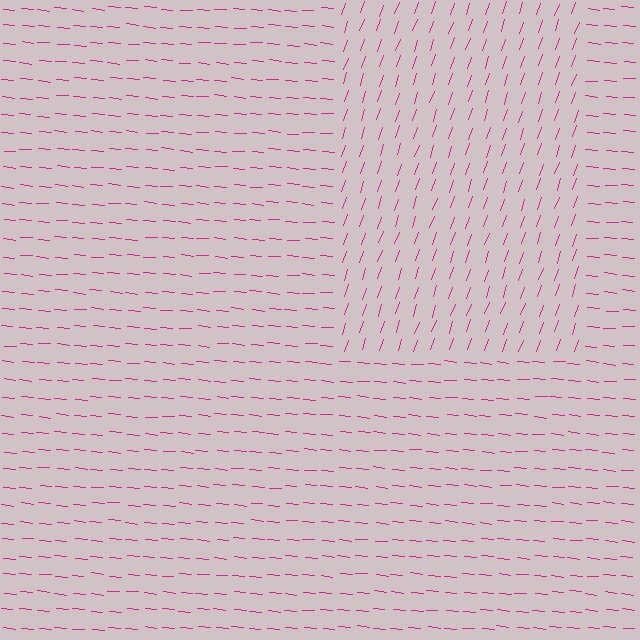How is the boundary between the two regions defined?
The boundary is defined purely by a change in line orientation (approximately 76 degrees difference). All lines are the same color and thickness.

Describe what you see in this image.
The image is filled with small magenta line segments. A rectangle region in the image has lines oriented differently from the surrounding lines, creating a visible texture boundary.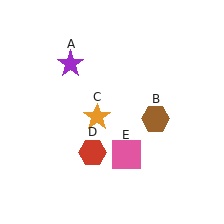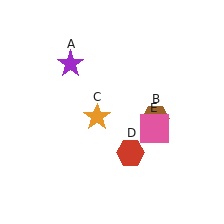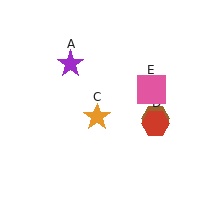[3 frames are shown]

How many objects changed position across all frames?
2 objects changed position: red hexagon (object D), pink square (object E).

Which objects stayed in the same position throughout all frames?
Purple star (object A) and brown hexagon (object B) and orange star (object C) remained stationary.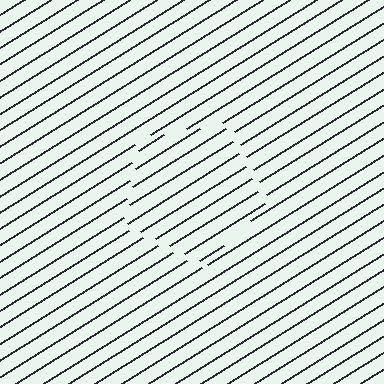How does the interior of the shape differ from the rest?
The interior of the shape contains the same grating, shifted by half a period — the contour is defined by the phase discontinuity where line-ends from the inner and outer gratings abut.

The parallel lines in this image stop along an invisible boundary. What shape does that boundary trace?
An illusory pentagon. The interior of the shape contains the same grating, shifted by half a period — the contour is defined by the phase discontinuity where line-ends from the inner and outer gratings abut.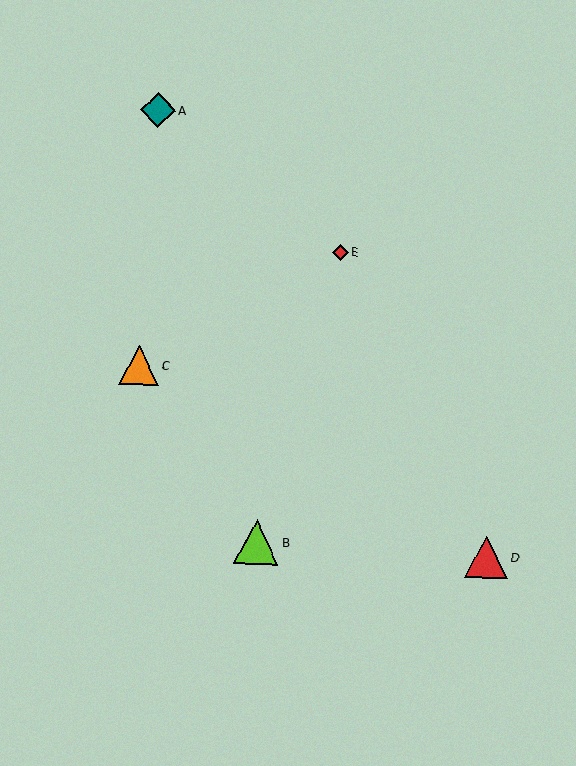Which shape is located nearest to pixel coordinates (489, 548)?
The red triangle (labeled D) at (486, 557) is nearest to that location.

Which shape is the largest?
The lime triangle (labeled B) is the largest.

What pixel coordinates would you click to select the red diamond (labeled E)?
Click at (340, 252) to select the red diamond E.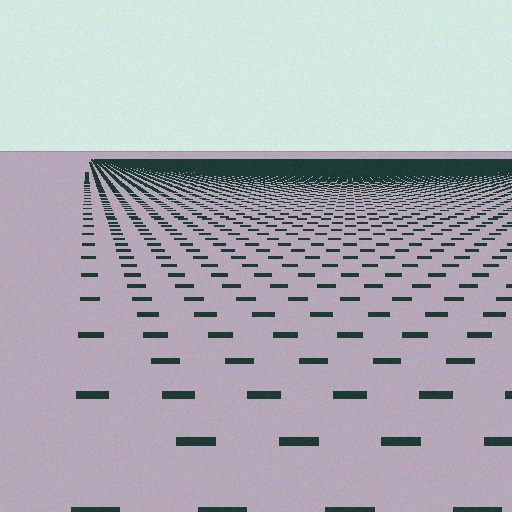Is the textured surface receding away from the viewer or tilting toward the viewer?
The surface is receding away from the viewer. Texture elements get smaller and denser toward the top.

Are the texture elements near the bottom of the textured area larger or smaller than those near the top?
Larger. Near the bottom, elements are closer to the viewer and appear at a bigger on-screen size.